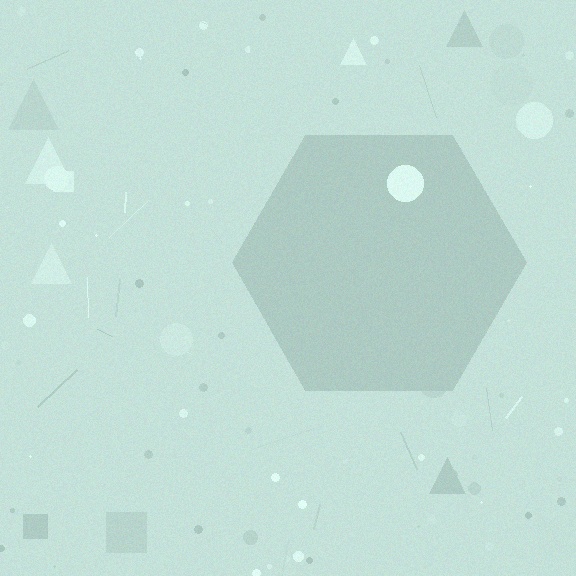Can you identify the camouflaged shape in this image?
The camouflaged shape is a hexagon.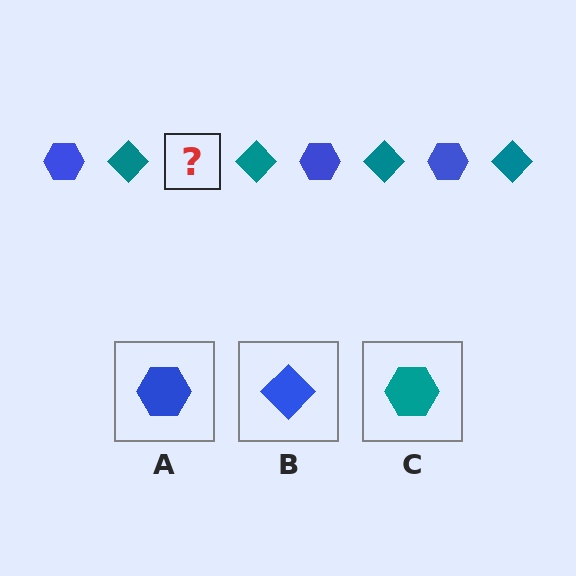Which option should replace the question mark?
Option A.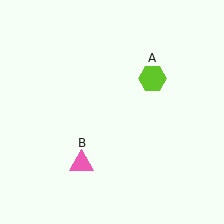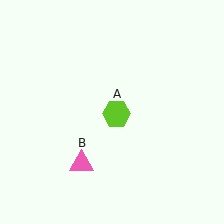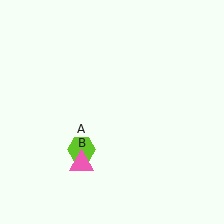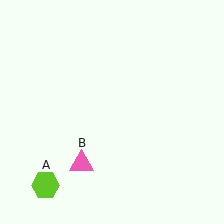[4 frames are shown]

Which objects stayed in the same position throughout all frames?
Pink triangle (object B) remained stationary.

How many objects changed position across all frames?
1 object changed position: lime hexagon (object A).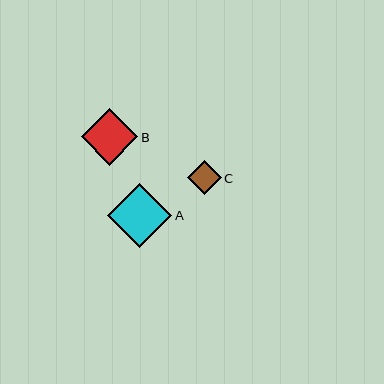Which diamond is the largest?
Diamond A is the largest with a size of approximately 64 pixels.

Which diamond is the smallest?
Diamond C is the smallest with a size of approximately 33 pixels.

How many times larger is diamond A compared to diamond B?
Diamond A is approximately 1.1 times the size of diamond B.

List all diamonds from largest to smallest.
From largest to smallest: A, B, C.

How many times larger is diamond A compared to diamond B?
Diamond A is approximately 1.1 times the size of diamond B.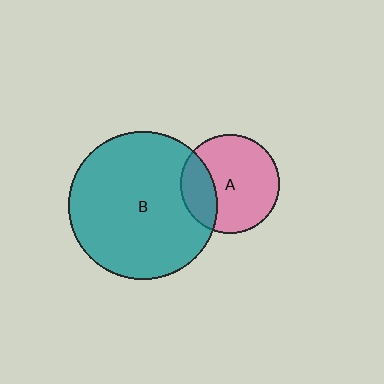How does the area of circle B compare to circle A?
Approximately 2.2 times.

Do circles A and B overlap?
Yes.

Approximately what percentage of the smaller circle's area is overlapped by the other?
Approximately 25%.